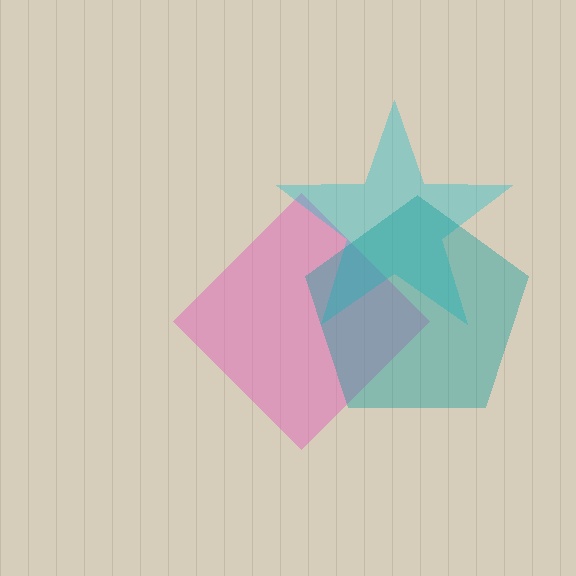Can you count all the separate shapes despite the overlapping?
Yes, there are 3 separate shapes.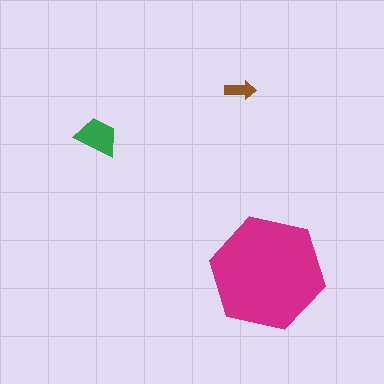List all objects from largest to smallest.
The magenta hexagon, the green trapezoid, the brown arrow.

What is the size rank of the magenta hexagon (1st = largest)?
1st.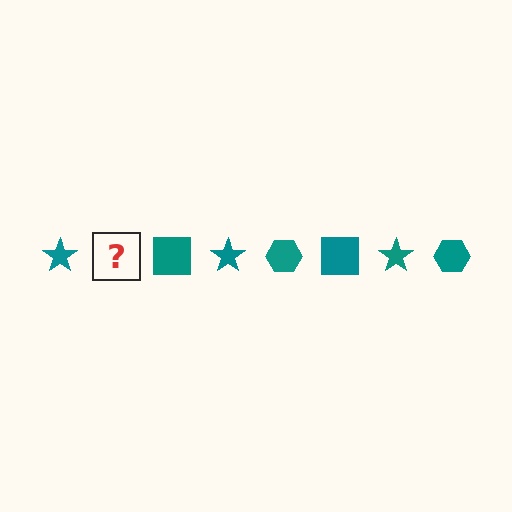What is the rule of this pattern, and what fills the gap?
The rule is that the pattern cycles through star, hexagon, square shapes in teal. The gap should be filled with a teal hexagon.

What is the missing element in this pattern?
The missing element is a teal hexagon.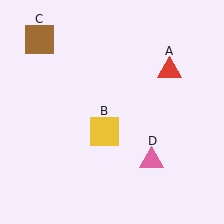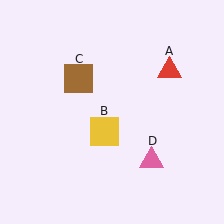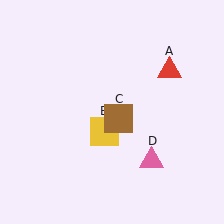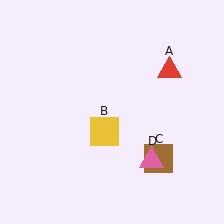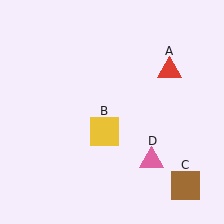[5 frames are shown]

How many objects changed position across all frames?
1 object changed position: brown square (object C).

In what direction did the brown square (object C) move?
The brown square (object C) moved down and to the right.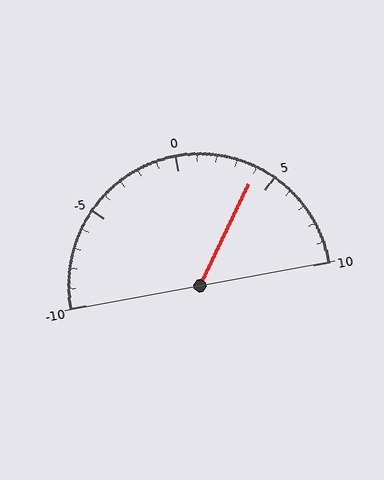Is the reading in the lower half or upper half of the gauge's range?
The reading is in the upper half of the range (-10 to 10).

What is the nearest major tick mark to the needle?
The nearest major tick mark is 5.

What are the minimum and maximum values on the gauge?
The gauge ranges from -10 to 10.